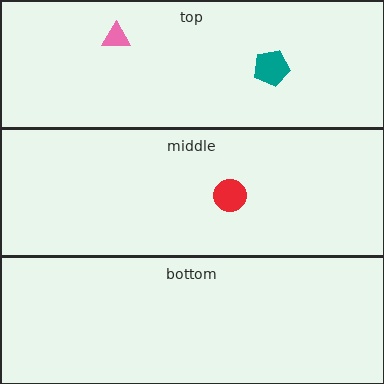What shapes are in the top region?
The pink triangle, the teal pentagon.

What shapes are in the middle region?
The red circle.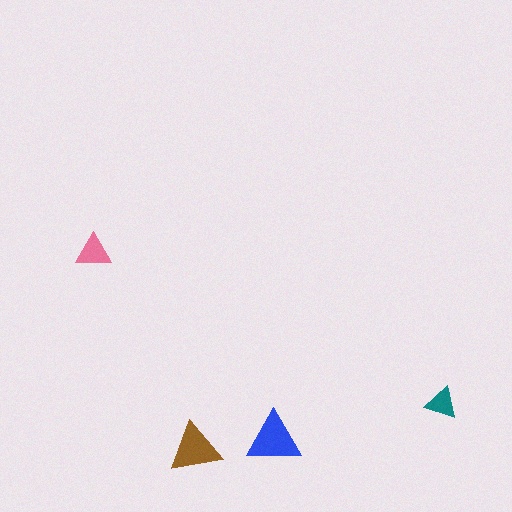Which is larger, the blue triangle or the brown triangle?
The blue one.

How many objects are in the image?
There are 4 objects in the image.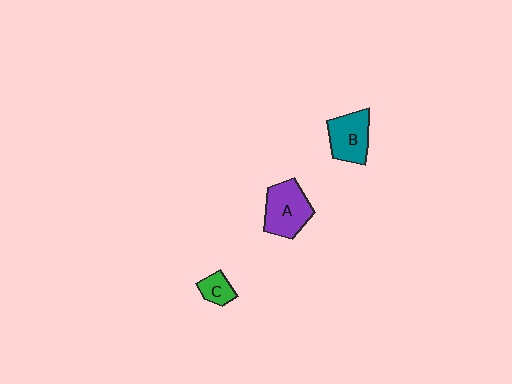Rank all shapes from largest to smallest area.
From largest to smallest: A (purple), B (teal), C (green).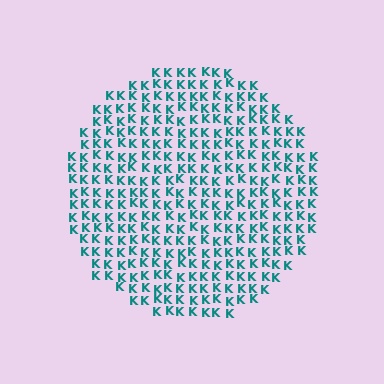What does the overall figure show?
The overall figure shows a circle.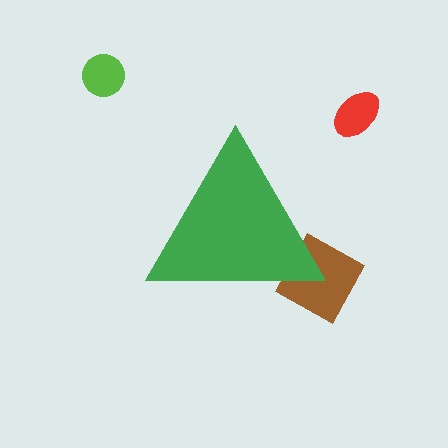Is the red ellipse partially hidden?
No, the red ellipse is fully visible.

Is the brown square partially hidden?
Yes, the brown square is partially hidden behind the green triangle.